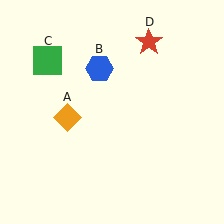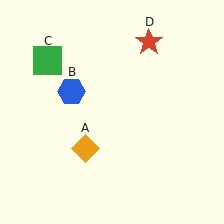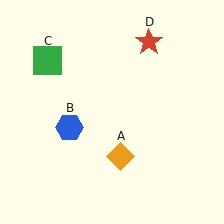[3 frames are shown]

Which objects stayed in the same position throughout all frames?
Green square (object C) and red star (object D) remained stationary.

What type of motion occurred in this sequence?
The orange diamond (object A), blue hexagon (object B) rotated counterclockwise around the center of the scene.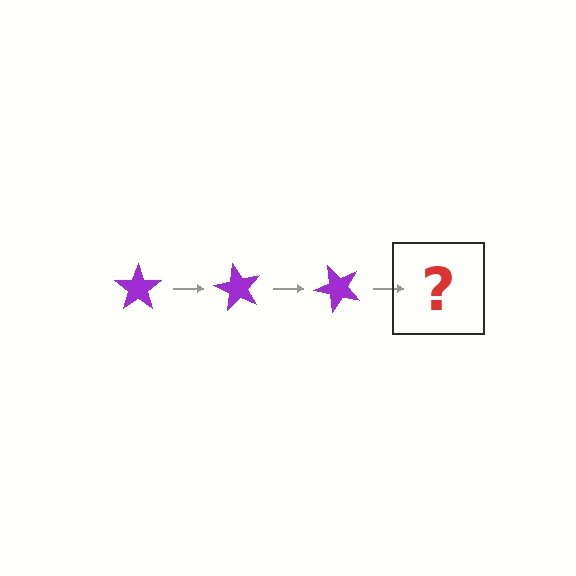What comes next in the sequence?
The next element should be a purple star rotated 180 degrees.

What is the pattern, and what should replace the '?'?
The pattern is that the star rotates 60 degrees each step. The '?' should be a purple star rotated 180 degrees.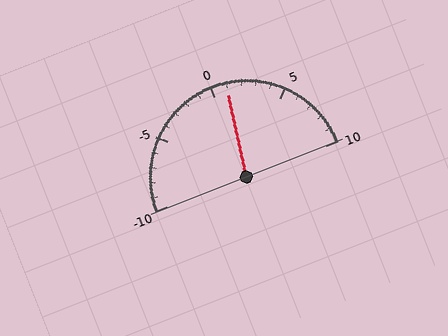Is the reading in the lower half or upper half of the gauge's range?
The reading is in the upper half of the range (-10 to 10).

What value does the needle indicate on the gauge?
The needle indicates approximately 1.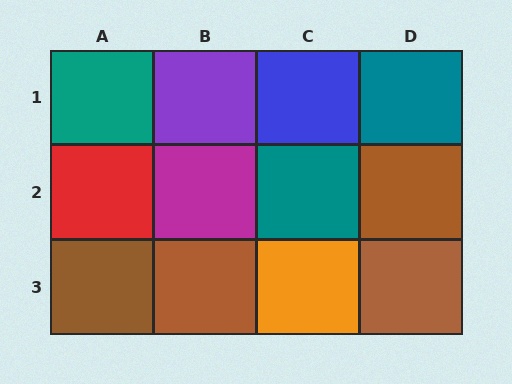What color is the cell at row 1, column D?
Teal.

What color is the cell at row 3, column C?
Orange.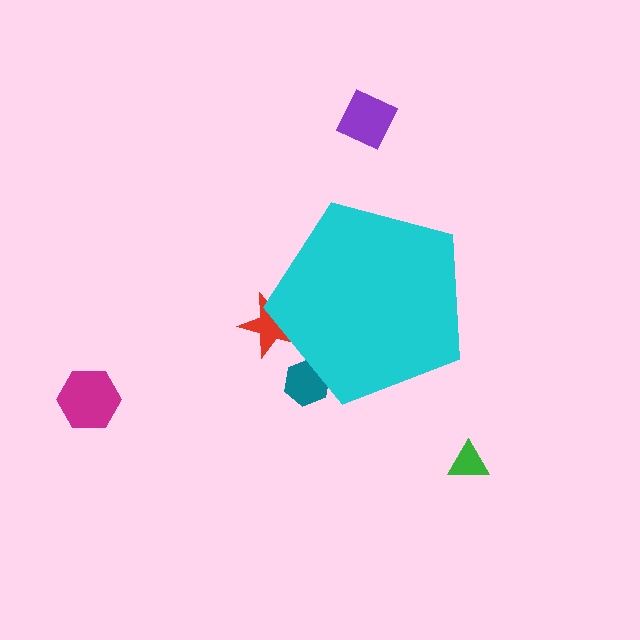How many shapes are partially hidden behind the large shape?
2 shapes are partially hidden.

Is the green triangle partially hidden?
No, the green triangle is fully visible.